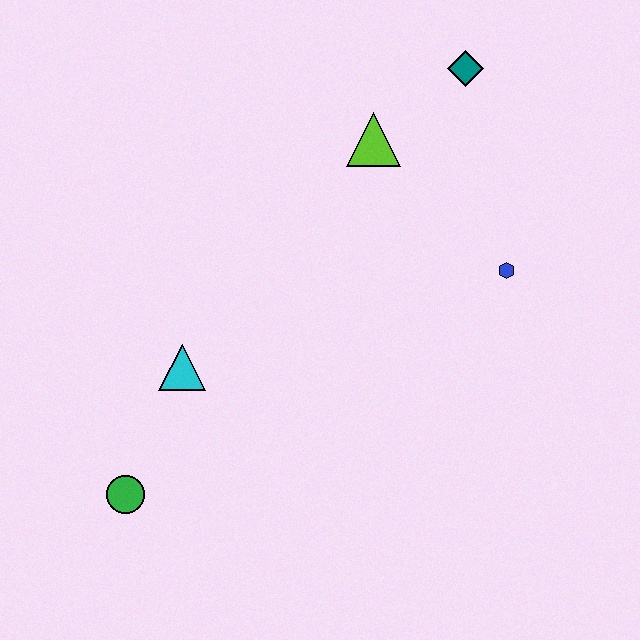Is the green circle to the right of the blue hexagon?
No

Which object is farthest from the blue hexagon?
The green circle is farthest from the blue hexagon.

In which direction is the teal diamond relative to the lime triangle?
The teal diamond is to the right of the lime triangle.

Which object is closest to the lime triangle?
The teal diamond is closest to the lime triangle.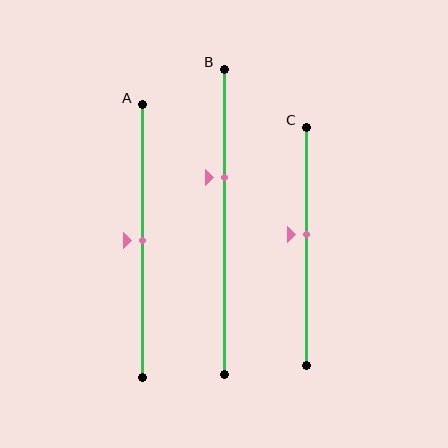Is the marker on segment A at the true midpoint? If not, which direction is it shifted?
Yes, the marker on segment A is at the true midpoint.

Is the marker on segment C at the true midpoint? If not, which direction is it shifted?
No, the marker on segment C is shifted upward by about 5% of the segment length.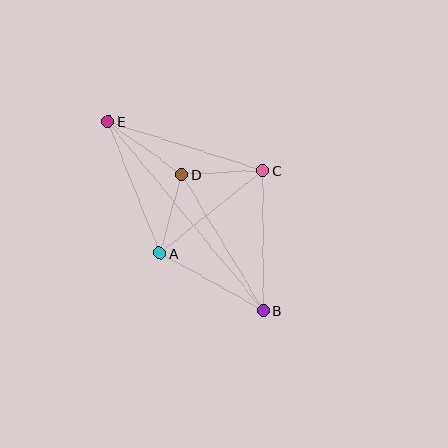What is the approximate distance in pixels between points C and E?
The distance between C and E is approximately 162 pixels.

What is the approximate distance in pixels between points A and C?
The distance between A and C is approximately 132 pixels.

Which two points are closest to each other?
Points C and D are closest to each other.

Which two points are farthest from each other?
Points B and E are farthest from each other.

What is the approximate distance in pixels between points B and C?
The distance between B and C is approximately 140 pixels.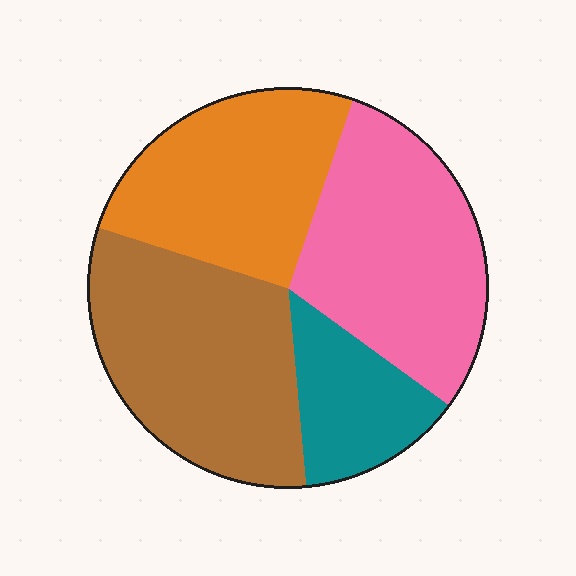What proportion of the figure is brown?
Brown covers 31% of the figure.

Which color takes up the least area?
Teal, at roughly 15%.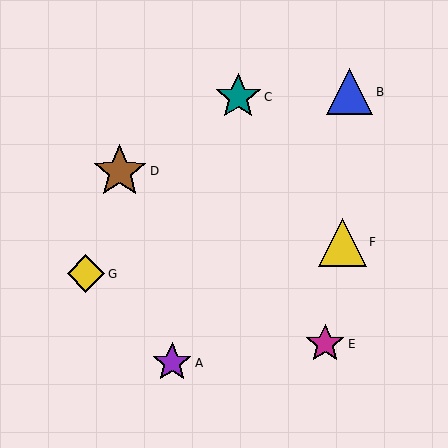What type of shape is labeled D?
Shape D is a brown star.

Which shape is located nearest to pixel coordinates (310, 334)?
The magenta star (labeled E) at (325, 344) is nearest to that location.